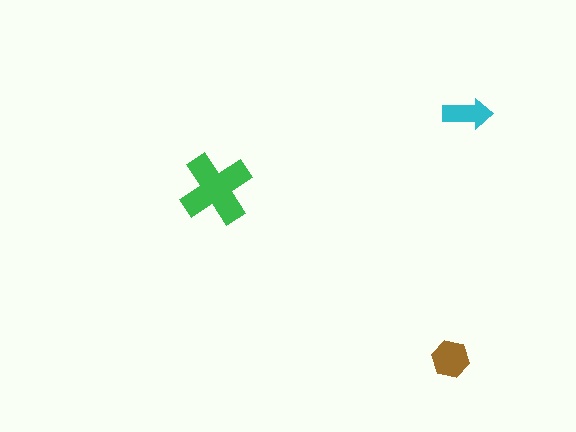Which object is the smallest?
The cyan arrow.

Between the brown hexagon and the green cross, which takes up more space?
The green cross.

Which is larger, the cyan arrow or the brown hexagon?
The brown hexagon.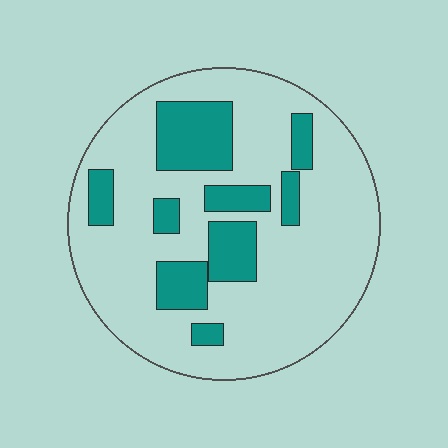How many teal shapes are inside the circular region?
9.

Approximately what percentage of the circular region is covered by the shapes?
Approximately 25%.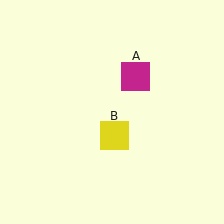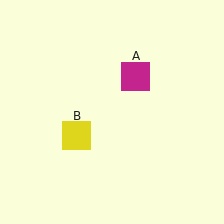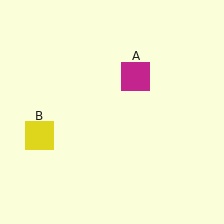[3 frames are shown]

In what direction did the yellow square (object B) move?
The yellow square (object B) moved left.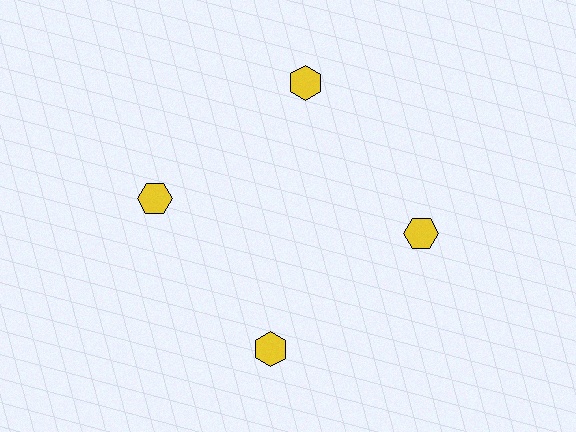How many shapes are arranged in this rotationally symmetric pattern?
There are 4 shapes, arranged in 4 groups of 1.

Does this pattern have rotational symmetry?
Yes, this pattern has 4-fold rotational symmetry. It looks the same after rotating 90 degrees around the center.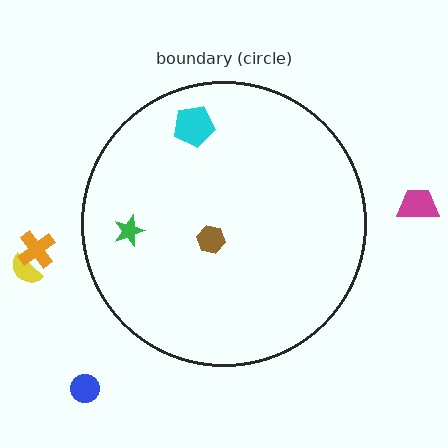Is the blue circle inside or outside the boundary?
Outside.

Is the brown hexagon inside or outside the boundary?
Inside.